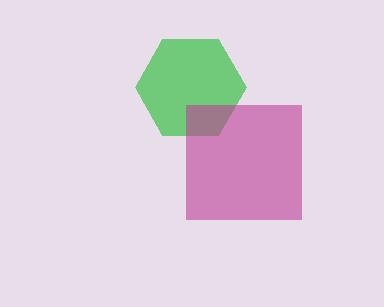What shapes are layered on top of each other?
The layered shapes are: a green hexagon, a magenta square.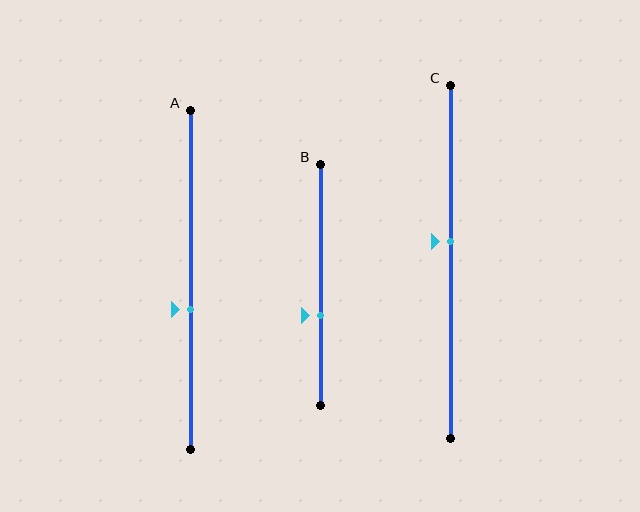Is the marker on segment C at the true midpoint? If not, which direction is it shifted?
No, the marker on segment C is shifted upward by about 6% of the segment length.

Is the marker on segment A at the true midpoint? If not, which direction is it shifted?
No, the marker on segment A is shifted downward by about 9% of the segment length.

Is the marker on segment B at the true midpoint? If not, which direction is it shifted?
No, the marker on segment B is shifted downward by about 13% of the segment length.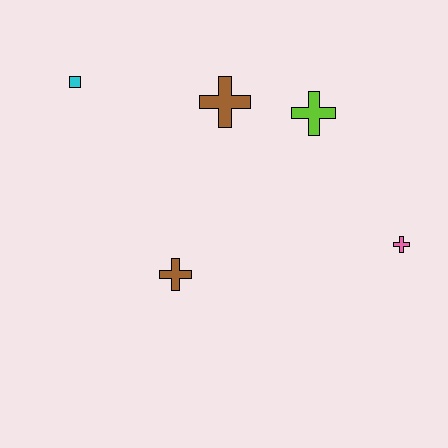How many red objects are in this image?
There are no red objects.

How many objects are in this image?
There are 5 objects.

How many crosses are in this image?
There are 4 crosses.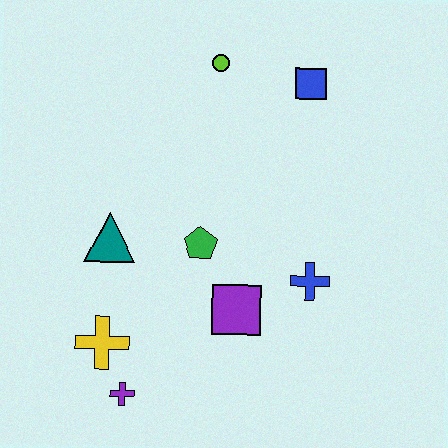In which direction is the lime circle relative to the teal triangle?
The lime circle is above the teal triangle.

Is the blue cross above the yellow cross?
Yes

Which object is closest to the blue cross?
The purple square is closest to the blue cross.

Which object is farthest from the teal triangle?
The blue square is farthest from the teal triangle.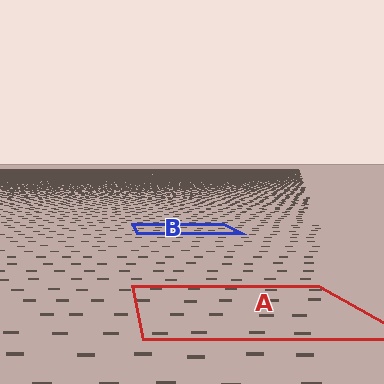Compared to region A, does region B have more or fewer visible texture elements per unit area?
Region B has more texture elements per unit area — they are packed more densely because it is farther away.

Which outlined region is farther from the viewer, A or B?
Region B is farther from the viewer — the texture elements inside it appear smaller and more densely packed.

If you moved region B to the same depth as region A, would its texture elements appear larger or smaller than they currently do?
They would appear larger. At a closer depth, the same texture elements are projected at a bigger on-screen size.